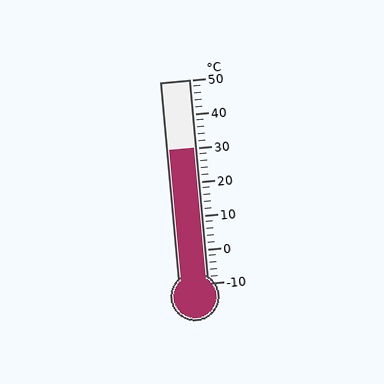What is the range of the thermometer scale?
The thermometer scale ranges from -10°C to 50°C.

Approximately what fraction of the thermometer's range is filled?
The thermometer is filled to approximately 65% of its range.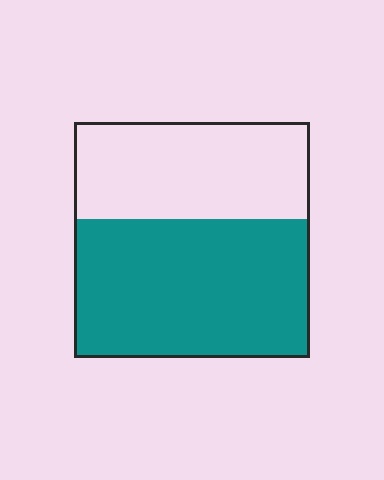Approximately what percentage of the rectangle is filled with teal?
Approximately 60%.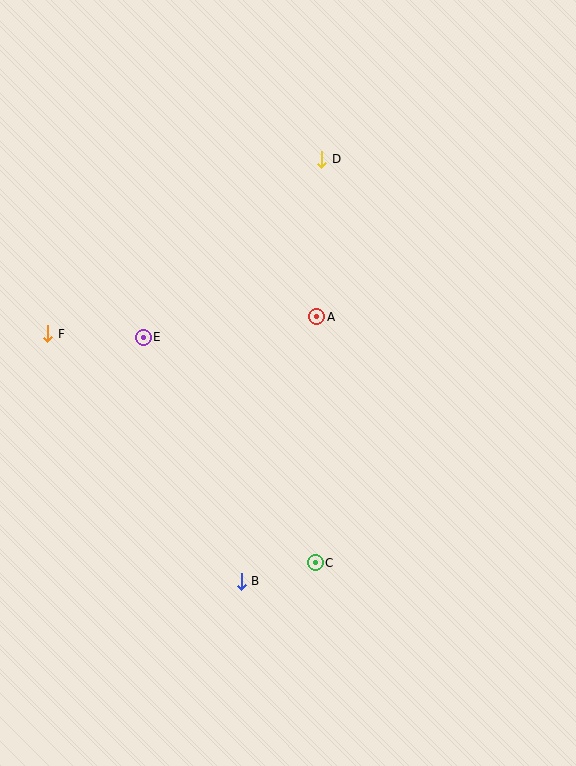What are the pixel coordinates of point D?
Point D is at (322, 159).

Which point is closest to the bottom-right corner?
Point C is closest to the bottom-right corner.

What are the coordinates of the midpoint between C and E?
The midpoint between C and E is at (229, 450).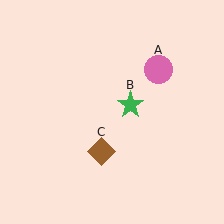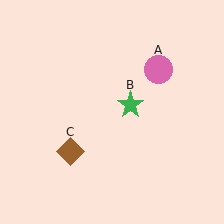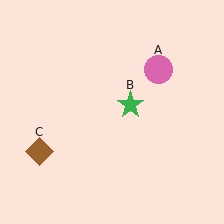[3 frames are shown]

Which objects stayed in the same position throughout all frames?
Pink circle (object A) and green star (object B) remained stationary.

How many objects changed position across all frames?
1 object changed position: brown diamond (object C).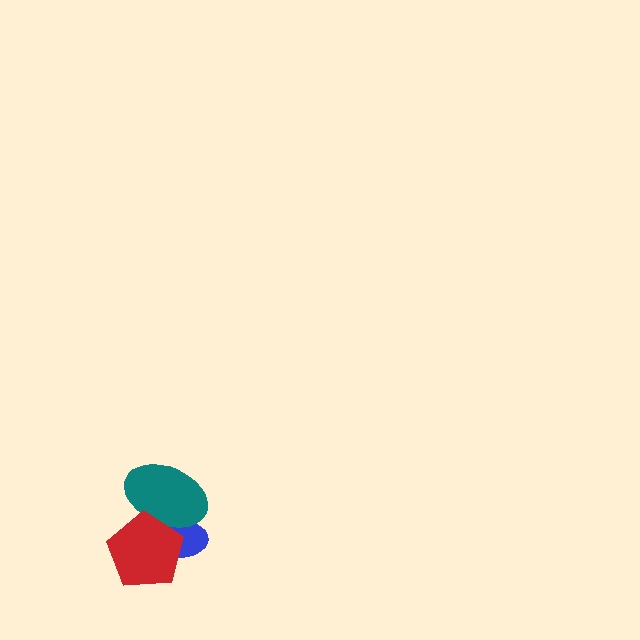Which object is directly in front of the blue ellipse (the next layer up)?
The teal ellipse is directly in front of the blue ellipse.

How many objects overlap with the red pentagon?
2 objects overlap with the red pentagon.